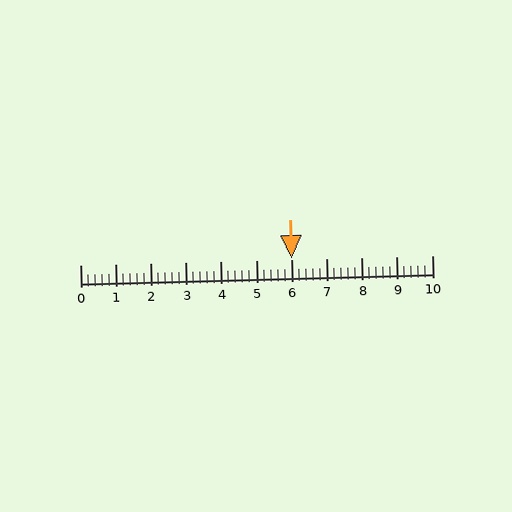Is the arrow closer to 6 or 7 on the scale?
The arrow is closer to 6.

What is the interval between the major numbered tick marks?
The major tick marks are spaced 1 units apart.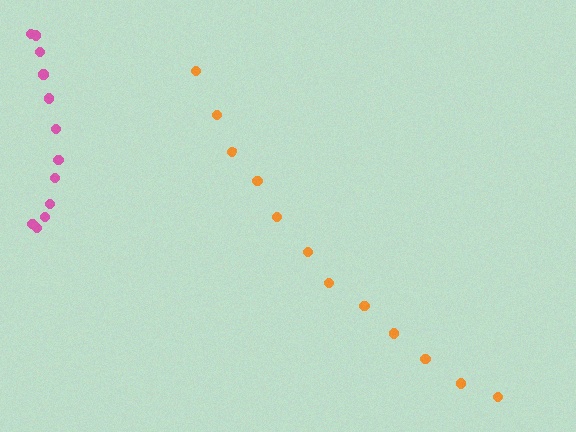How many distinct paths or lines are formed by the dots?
There are 2 distinct paths.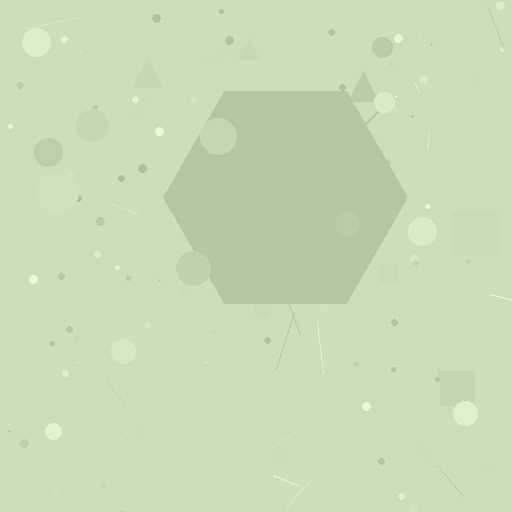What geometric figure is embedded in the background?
A hexagon is embedded in the background.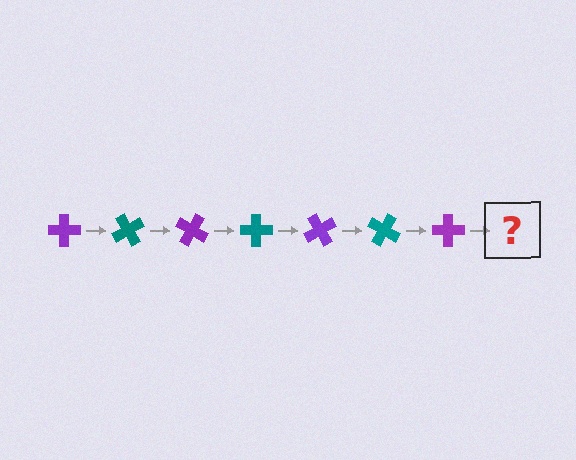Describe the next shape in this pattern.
It should be a teal cross, rotated 420 degrees from the start.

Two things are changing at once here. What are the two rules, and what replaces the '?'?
The two rules are that it rotates 60 degrees each step and the color cycles through purple and teal. The '?' should be a teal cross, rotated 420 degrees from the start.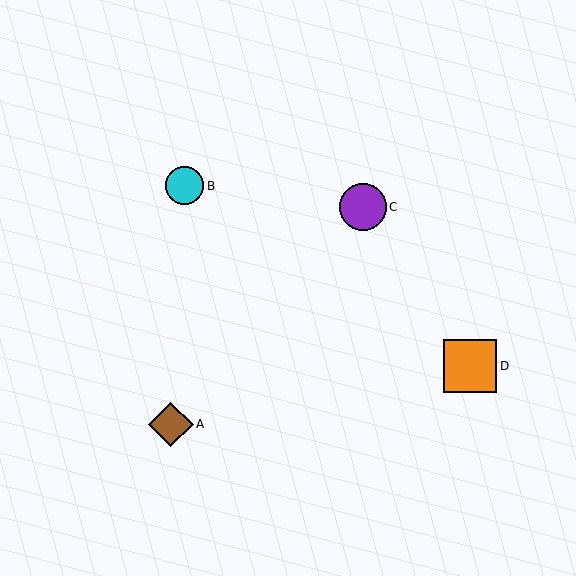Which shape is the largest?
The orange square (labeled D) is the largest.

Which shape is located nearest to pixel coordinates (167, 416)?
The brown diamond (labeled A) at (171, 424) is nearest to that location.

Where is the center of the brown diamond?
The center of the brown diamond is at (171, 424).